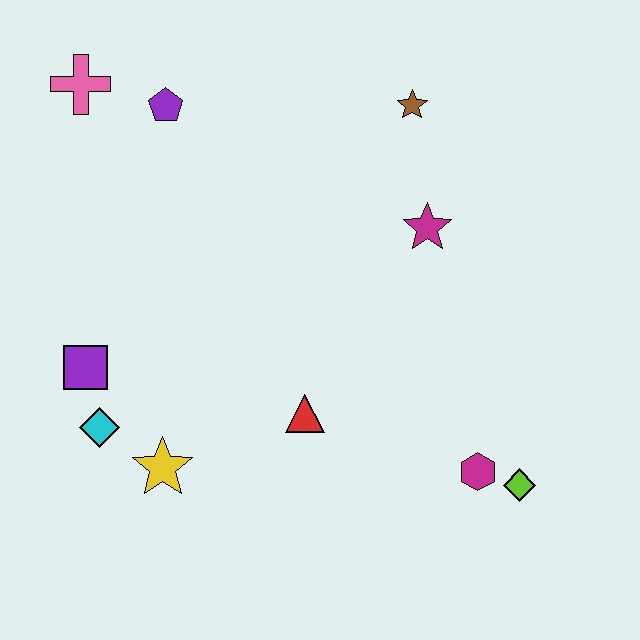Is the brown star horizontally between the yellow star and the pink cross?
No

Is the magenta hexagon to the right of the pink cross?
Yes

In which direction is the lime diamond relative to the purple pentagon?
The lime diamond is below the purple pentagon.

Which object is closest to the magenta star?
The brown star is closest to the magenta star.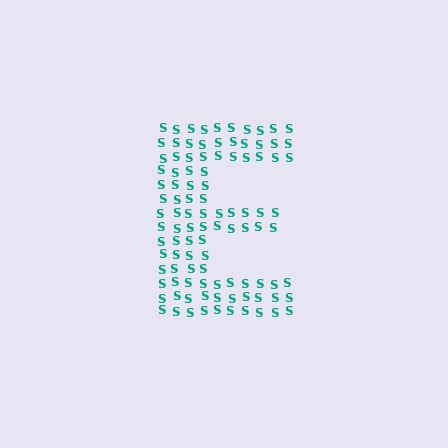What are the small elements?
The small elements are letter S's.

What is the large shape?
The large shape is the letter E.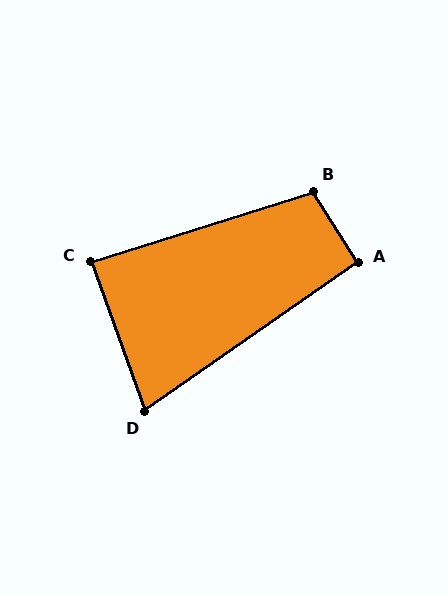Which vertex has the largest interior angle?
B, at approximately 105 degrees.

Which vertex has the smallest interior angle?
D, at approximately 75 degrees.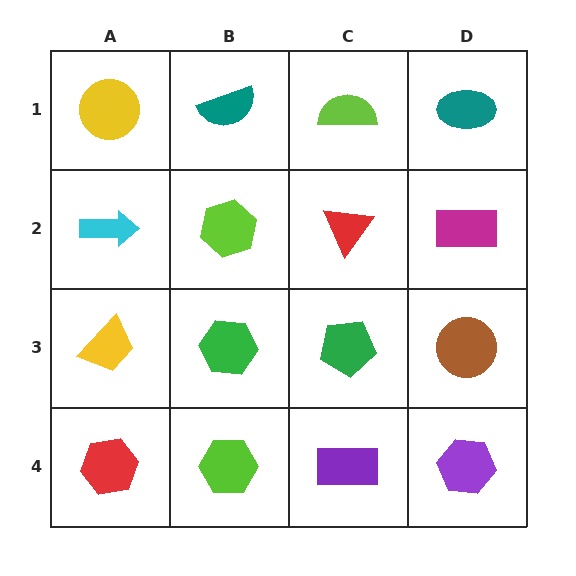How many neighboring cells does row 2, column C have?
4.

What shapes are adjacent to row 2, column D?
A teal ellipse (row 1, column D), a brown circle (row 3, column D), a red triangle (row 2, column C).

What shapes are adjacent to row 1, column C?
A red triangle (row 2, column C), a teal semicircle (row 1, column B), a teal ellipse (row 1, column D).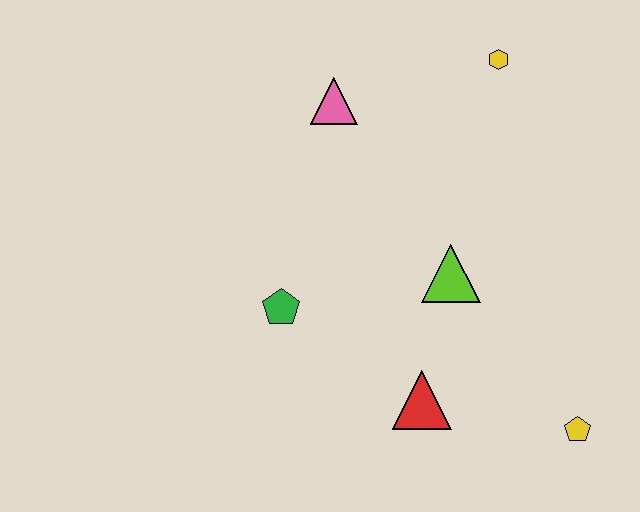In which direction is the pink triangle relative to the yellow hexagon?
The pink triangle is to the left of the yellow hexagon.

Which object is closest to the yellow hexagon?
The pink triangle is closest to the yellow hexagon.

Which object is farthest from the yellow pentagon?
The pink triangle is farthest from the yellow pentagon.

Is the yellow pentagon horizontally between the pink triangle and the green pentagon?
No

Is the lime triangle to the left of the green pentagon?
No